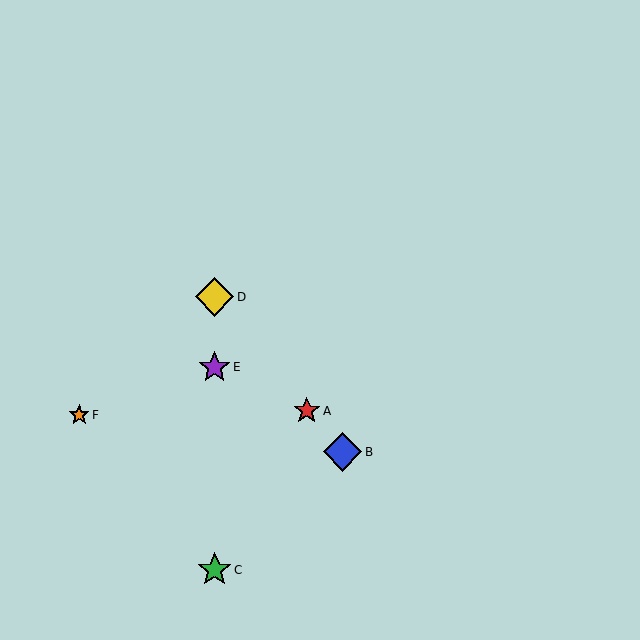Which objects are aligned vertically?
Objects C, D, E are aligned vertically.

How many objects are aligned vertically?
3 objects (C, D, E) are aligned vertically.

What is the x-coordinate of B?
Object B is at x≈342.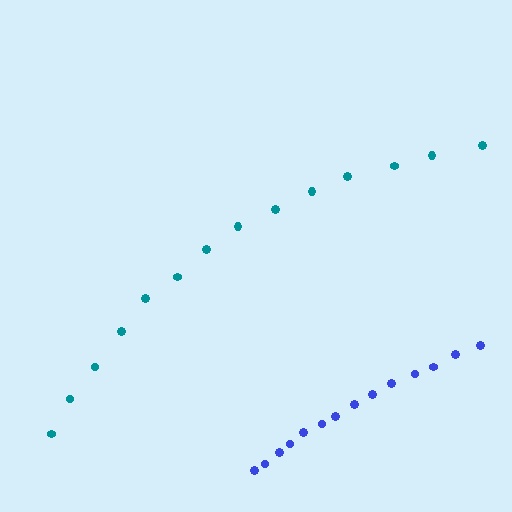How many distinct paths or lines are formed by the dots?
There are 2 distinct paths.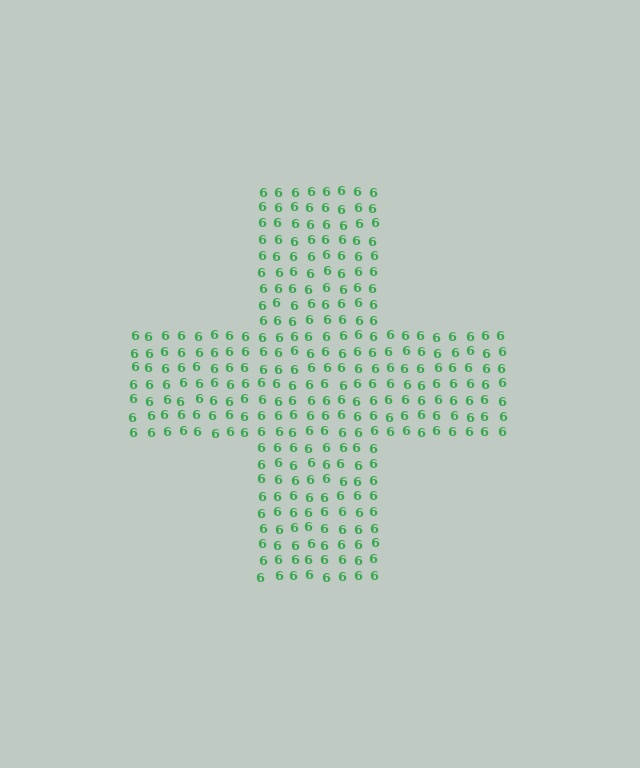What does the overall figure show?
The overall figure shows a cross.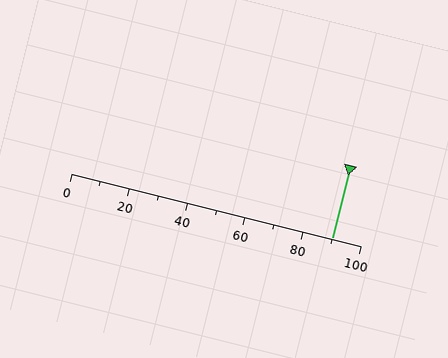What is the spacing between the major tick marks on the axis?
The major ticks are spaced 20 apart.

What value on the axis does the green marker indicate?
The marker indicates approximately 90.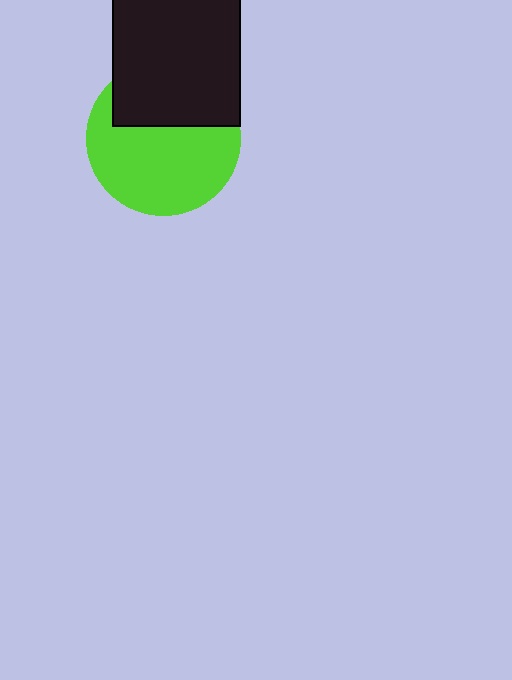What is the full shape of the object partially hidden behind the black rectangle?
The partially hidden object is a lime circle.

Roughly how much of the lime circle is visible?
About half of it is visible (roughly 63%).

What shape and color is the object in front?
The object in front is a black rectangle.